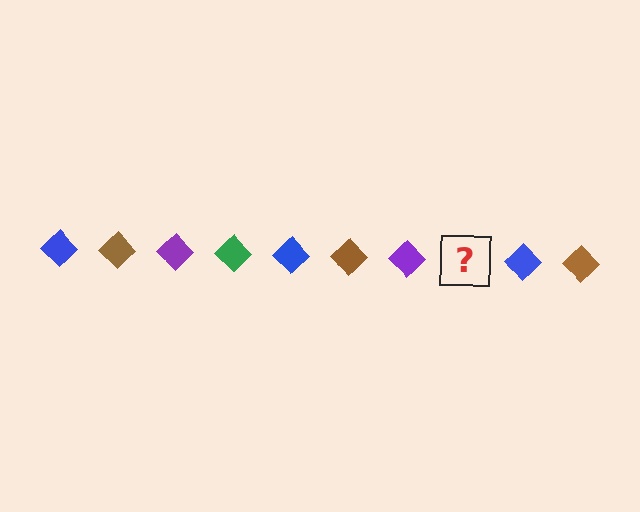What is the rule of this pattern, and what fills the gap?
The rule is that the pattern cycles through blue, brown, purple, green diamonds. The gap should be filled with a green diamond.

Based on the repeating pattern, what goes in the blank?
The blank should be a green diamond.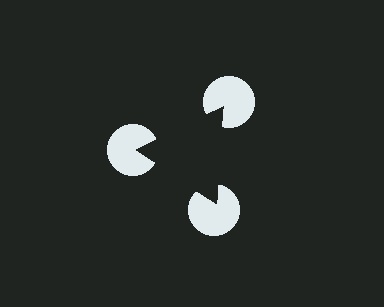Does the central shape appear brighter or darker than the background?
It typically appears slightly darker than the background, even though no actual brightness change is drawn.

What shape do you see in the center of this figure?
An illusory triangle — its edges are inferred from the aligned wedge cuts in the pac-man discs, not physically drawn.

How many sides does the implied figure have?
3 sides.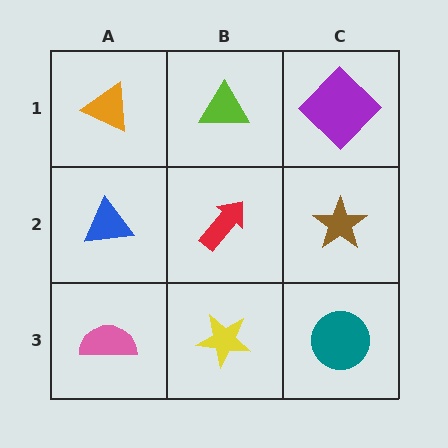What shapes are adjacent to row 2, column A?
An orange triangle (row 1, column A), a pink semicircle (row 3, column A), a red arrow (row 2, column B).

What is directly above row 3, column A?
A blue triangle.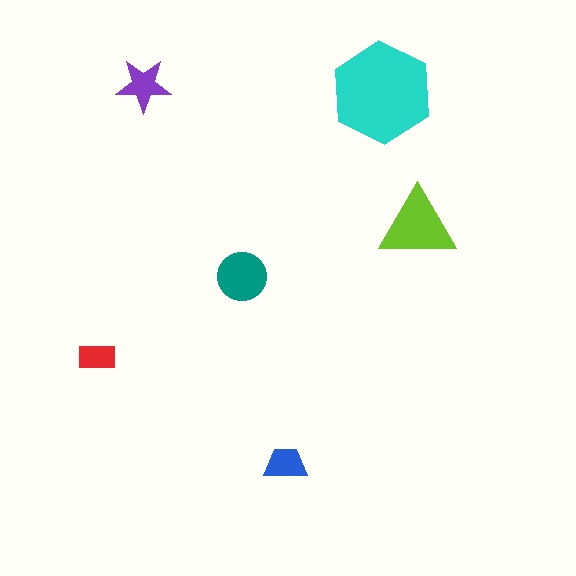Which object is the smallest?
The red rectangle.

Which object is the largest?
The cyan hexagon.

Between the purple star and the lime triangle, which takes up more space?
The lime triangle.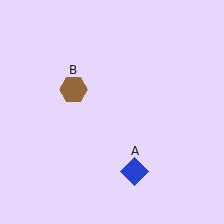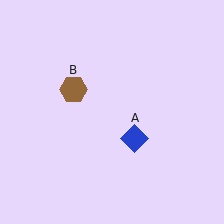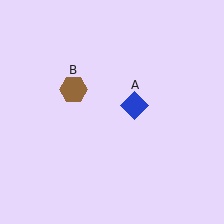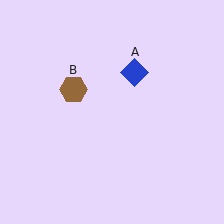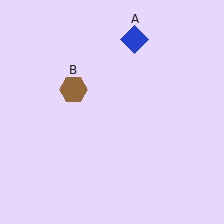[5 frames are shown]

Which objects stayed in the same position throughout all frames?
Brown hexagon (object B) remained stationary.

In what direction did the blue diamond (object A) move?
The blue diamond (object A) moved up.